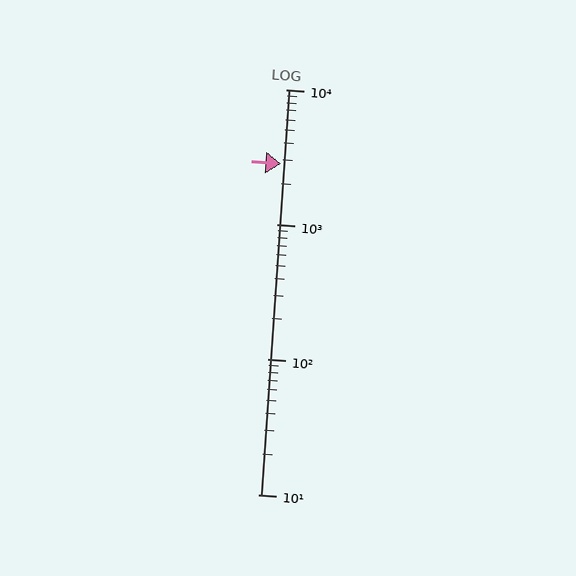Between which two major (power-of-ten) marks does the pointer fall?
The pointer is between 1000 and 10000.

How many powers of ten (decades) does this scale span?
The scale spans 3 decades, from 10 to 10000.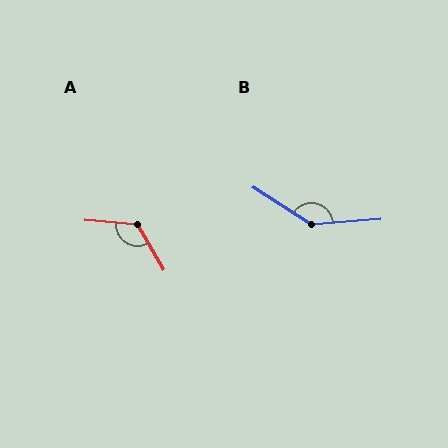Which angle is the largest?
B, at approximately 143 degrees.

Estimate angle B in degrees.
Approximately 143 degrees.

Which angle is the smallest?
A, at approximately 124 degrees.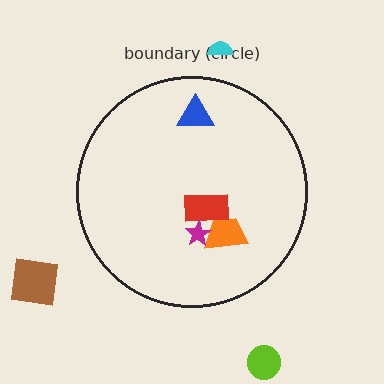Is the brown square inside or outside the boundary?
Outside.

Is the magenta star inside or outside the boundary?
Inside.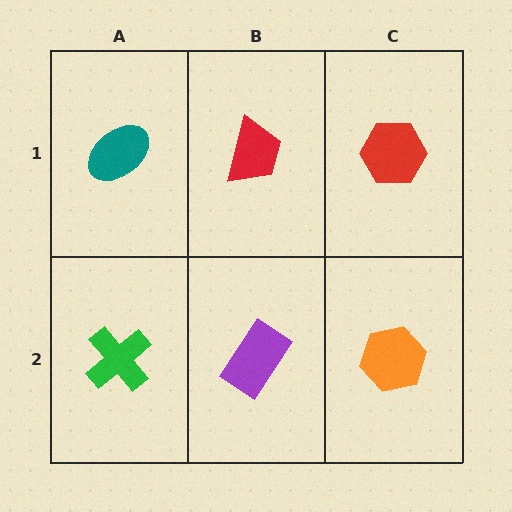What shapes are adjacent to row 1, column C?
An orange hexagon (row 2, column C), a red trapezoid (row 1, column B).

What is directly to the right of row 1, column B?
A red hexagon.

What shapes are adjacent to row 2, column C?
A red hexagon (row 1, column C), a purple rectangle (row 2, column B).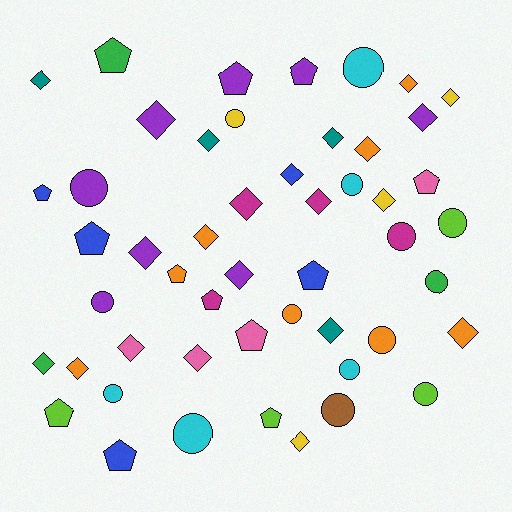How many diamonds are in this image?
There are 22 diamonds.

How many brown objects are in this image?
There is 1 brown object.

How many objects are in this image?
There are 50 objects.